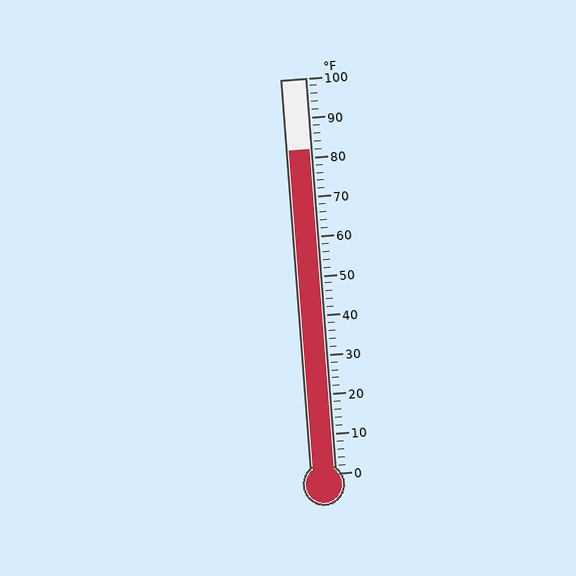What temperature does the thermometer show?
The thermometer shows approximately 82°F.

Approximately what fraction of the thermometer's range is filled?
The thermometer is filled to approximately 80% of its range.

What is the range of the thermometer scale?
The thermometer scale ranges from 0°F to 100°F.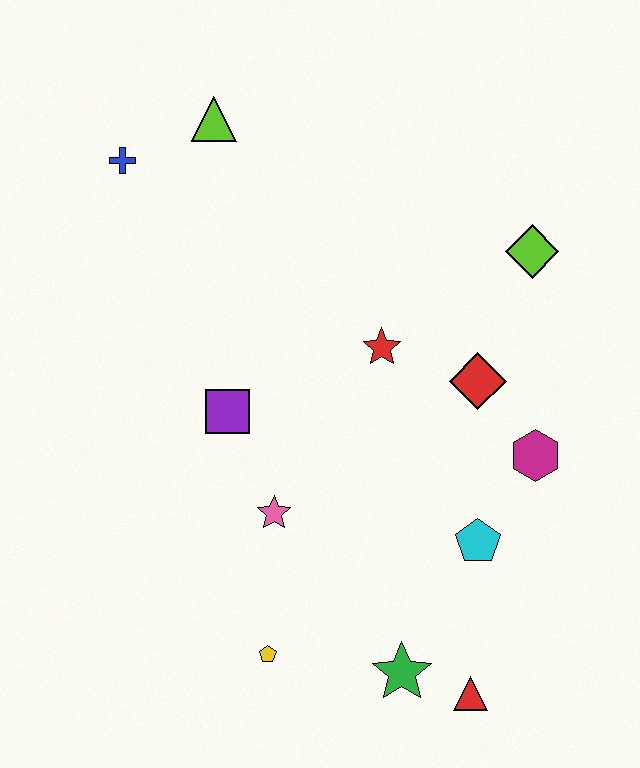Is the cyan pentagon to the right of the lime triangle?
Yes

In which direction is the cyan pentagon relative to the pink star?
The cyan pentagon is to the right of the pink star.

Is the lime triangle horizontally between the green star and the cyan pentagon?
No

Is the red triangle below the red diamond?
Yes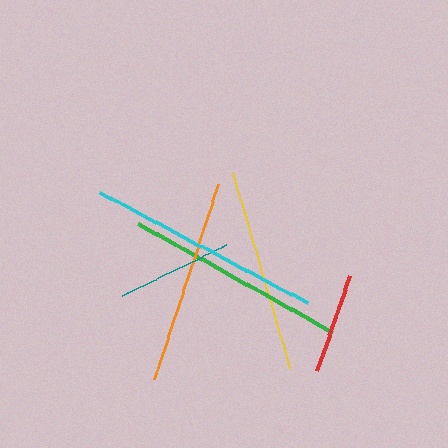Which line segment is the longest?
The cyan line is the longest at approximately 235 pixels.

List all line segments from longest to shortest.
From longest to shortest: cyan, green, orange, yellow, teal, red.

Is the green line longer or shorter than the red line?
The green line is longer than the red line.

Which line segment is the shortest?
The red line is the shortest at approximately 100 pixels.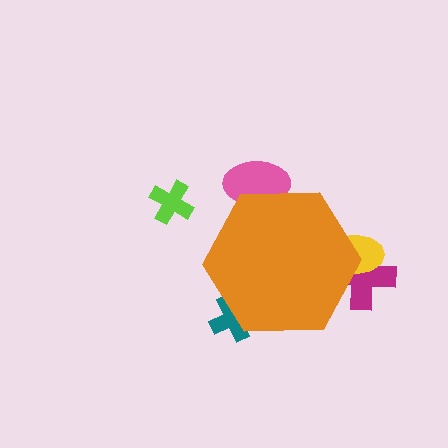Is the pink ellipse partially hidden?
Yes, the pink ellipse is partially hidden behind the orange hexagon.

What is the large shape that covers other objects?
An orange hexagon.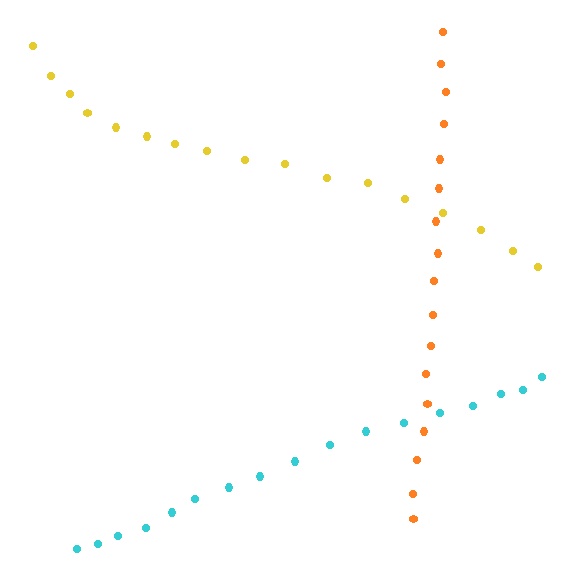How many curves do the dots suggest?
There are 3 distinct paths.